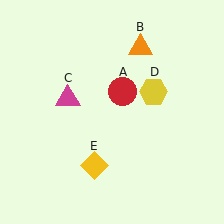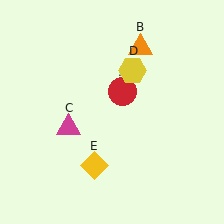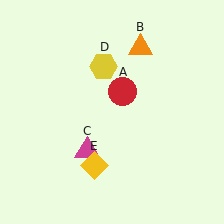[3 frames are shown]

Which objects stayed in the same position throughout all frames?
Red circle (object A) and orange triangle (object B) and yellow diamond (object E) remained stationary.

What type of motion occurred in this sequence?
The magenta triangle (object C), yellow hexagon (object D) rotated counterclockwise around the center of the scene.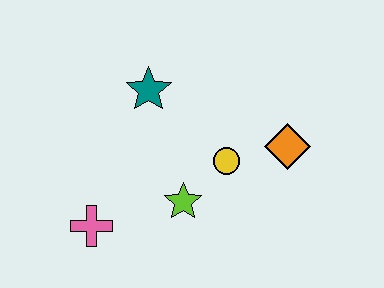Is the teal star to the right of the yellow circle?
No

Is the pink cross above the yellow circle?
No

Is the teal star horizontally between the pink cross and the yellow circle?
Yes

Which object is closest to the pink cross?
The lime star is closest to the pink cross.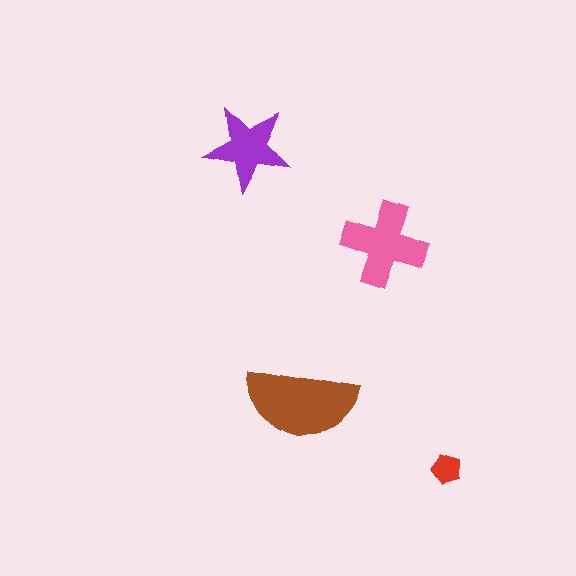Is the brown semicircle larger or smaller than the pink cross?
Larger.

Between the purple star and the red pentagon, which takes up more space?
The purple star.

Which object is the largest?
The brown semicircle.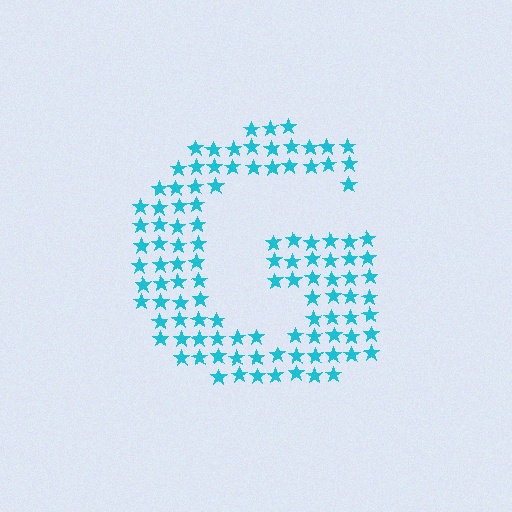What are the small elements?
The small elements are stars.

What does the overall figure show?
The overall figure shows the letter G.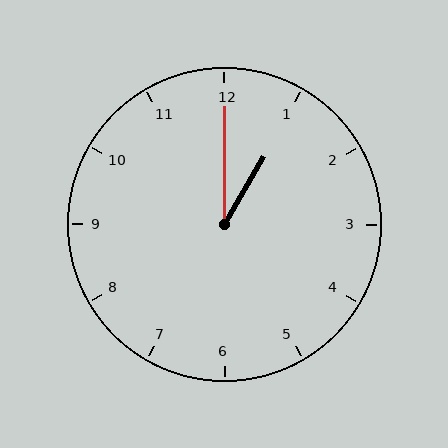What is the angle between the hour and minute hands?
Approximately 30 degrees.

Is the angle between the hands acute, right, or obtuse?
It is acute.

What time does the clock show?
1:00.